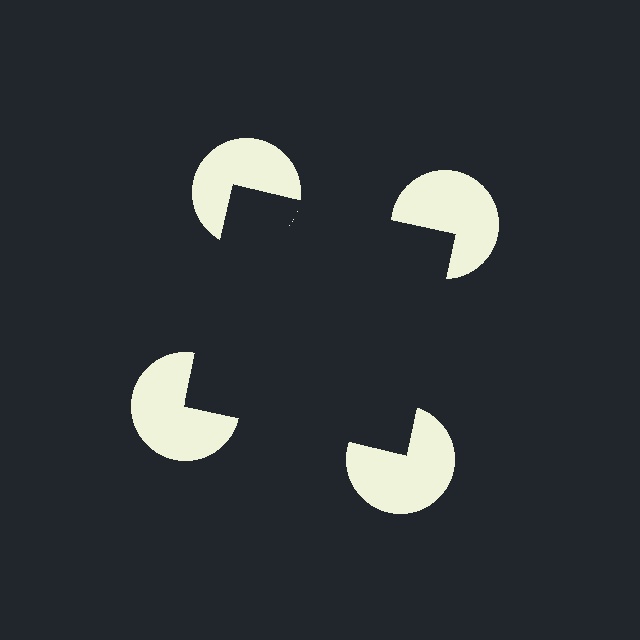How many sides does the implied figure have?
4 sides.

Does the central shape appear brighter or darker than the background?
It typically appears slightly darker than the background, even though no actual brightness change is drawn.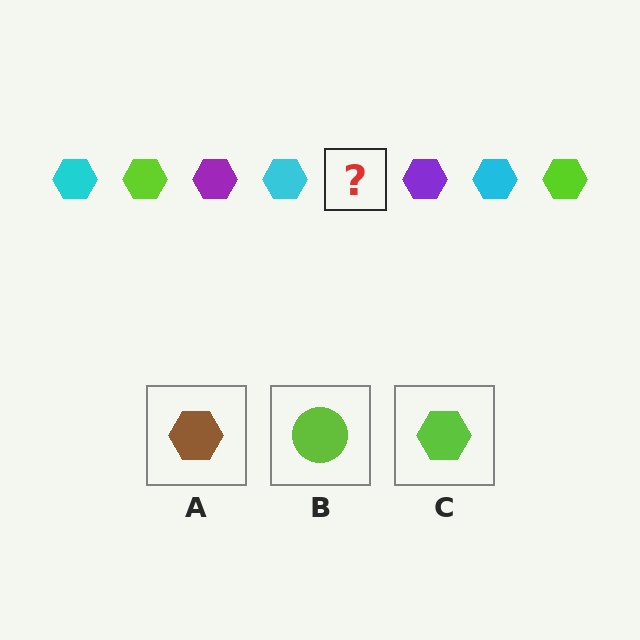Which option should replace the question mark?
Option C.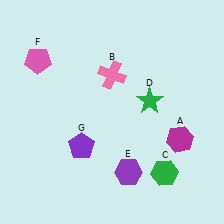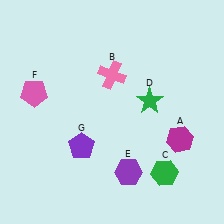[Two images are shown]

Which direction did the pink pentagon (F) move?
The pink pentagon (F) moved down.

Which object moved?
The pink pentagon (F) moved down.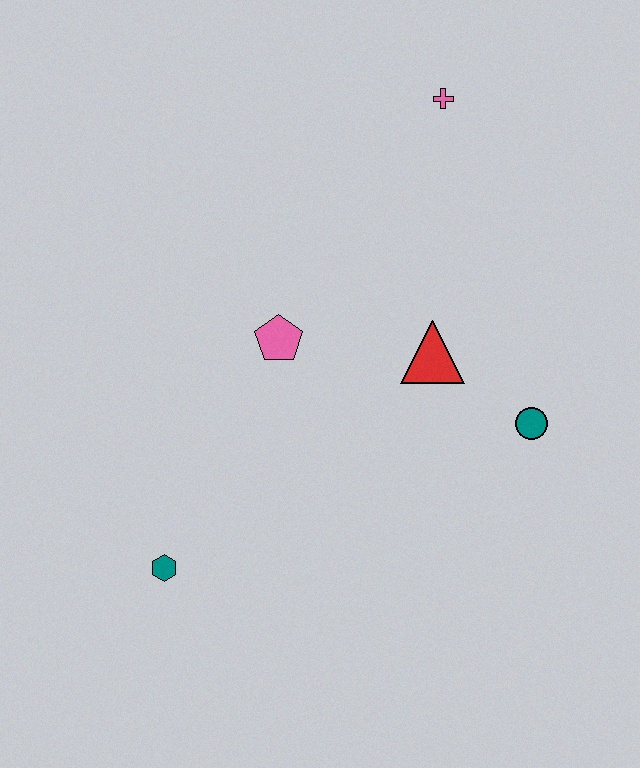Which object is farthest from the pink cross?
The teal hexagon is farthest from the pink cross.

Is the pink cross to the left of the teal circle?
Yes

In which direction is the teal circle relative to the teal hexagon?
The teal circle is to the right of the teal hexagon.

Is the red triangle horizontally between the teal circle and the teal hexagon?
Yes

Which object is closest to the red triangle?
The teal circle is closest to the red triangle.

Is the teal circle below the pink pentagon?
Yes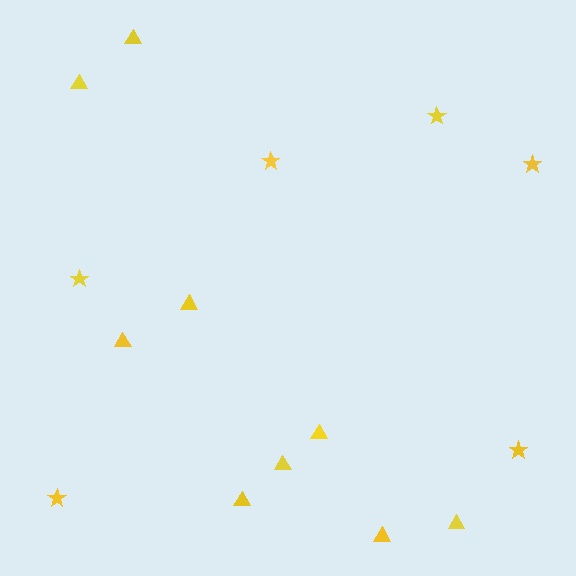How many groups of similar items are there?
There are 2 groups: one group of stars (6) and one group of triangles (9).